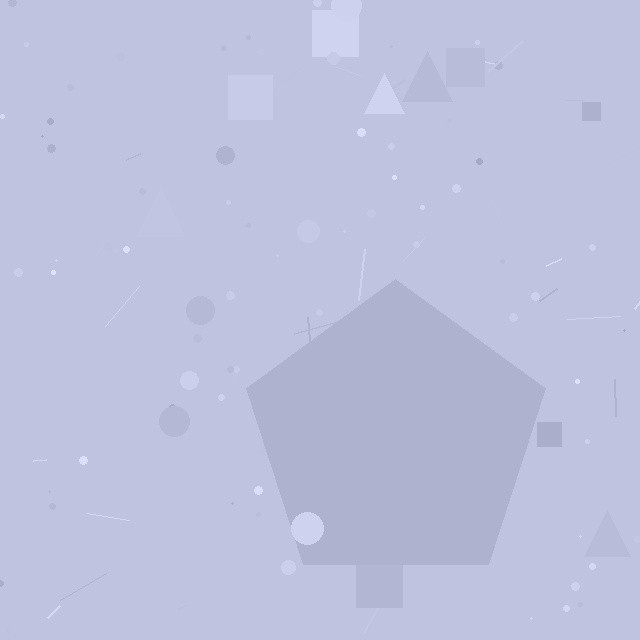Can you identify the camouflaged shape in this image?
The camouflaged shape is a pentagon.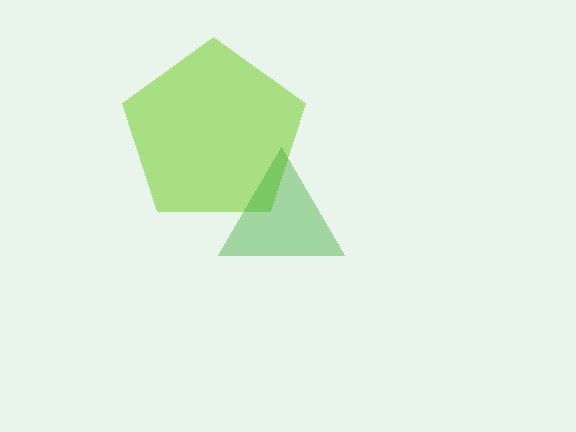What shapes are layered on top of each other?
The layered shapes are: a lime pentagon, a green triangle.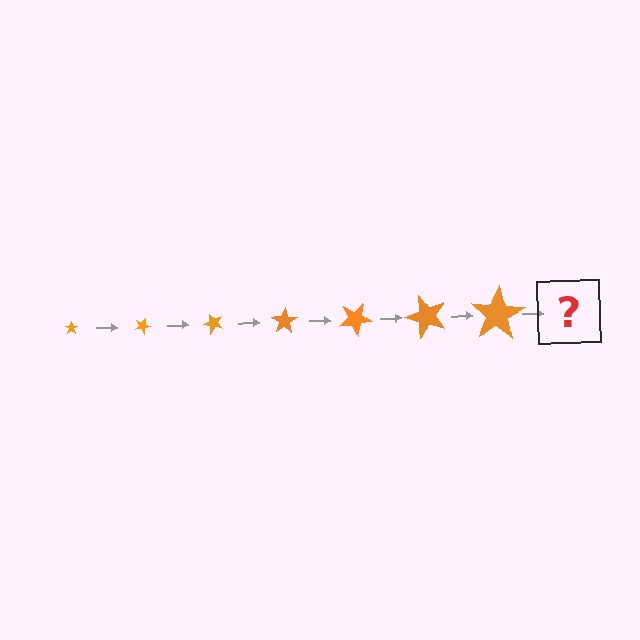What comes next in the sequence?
The next element should be a star, larger than the previous one and rotated 175 degrees from the start.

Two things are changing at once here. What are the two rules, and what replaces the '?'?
The two rules are that the star grows larger each step and it rotates 25 degrees each step. The '?' should be a star, larger than the previous one and rotated 175 degrees from the start.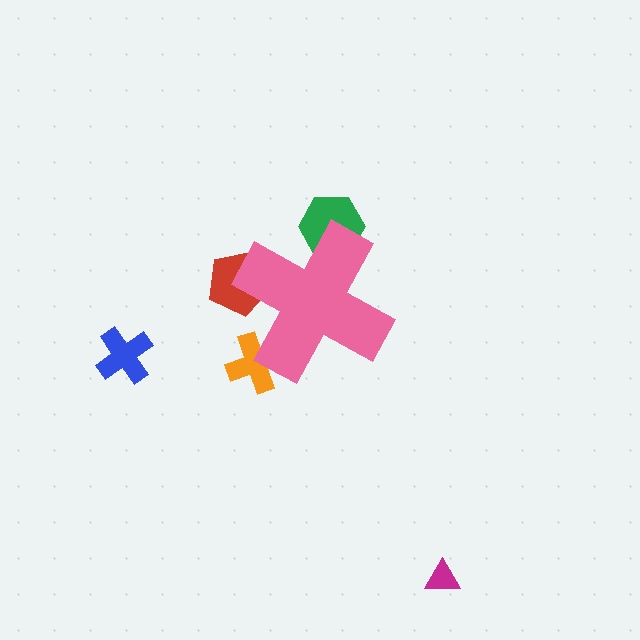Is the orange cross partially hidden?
Yes, the orange cross is partially hidden behind the pink cross.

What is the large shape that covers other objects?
A pink cross.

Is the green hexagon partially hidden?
Yes, the green hexagon is partially hidden behind the pink cross.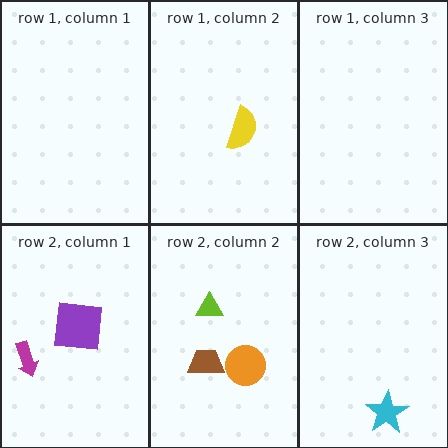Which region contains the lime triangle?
The row 2, column 2 region.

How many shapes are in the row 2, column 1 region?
2.